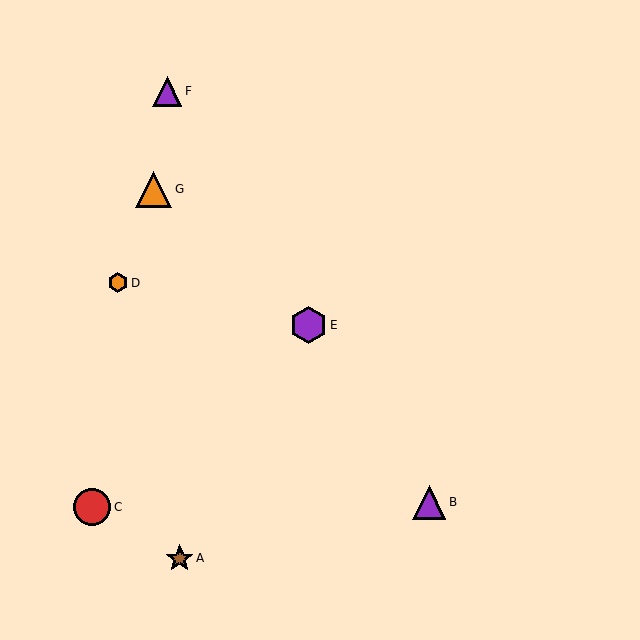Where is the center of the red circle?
The center of the red circle is at (92, 507).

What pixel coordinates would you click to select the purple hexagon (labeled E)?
Click at (308, 325) to select the purple hexagon E.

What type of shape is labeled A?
Shape A is a brown star.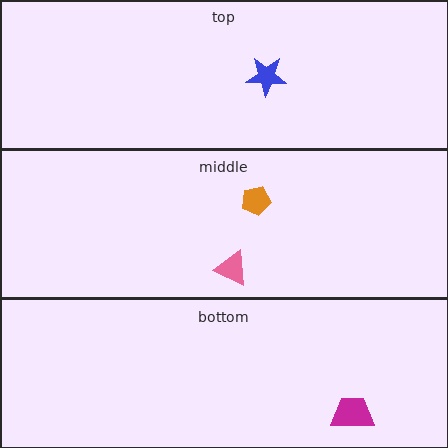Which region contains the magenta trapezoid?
The bottom region.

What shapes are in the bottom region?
The magenta trapezoid.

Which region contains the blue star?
The top region.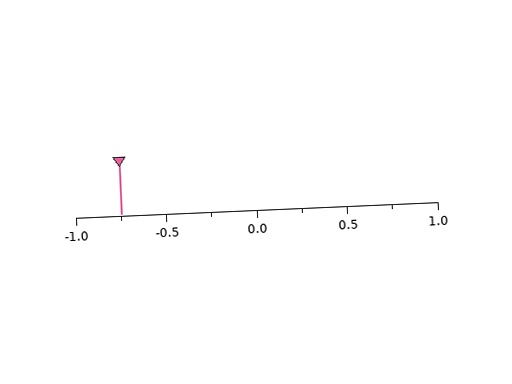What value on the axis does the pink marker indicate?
The marker indicates approximately -0.75.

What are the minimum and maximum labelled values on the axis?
The axis runs from -1.0 to 1.0.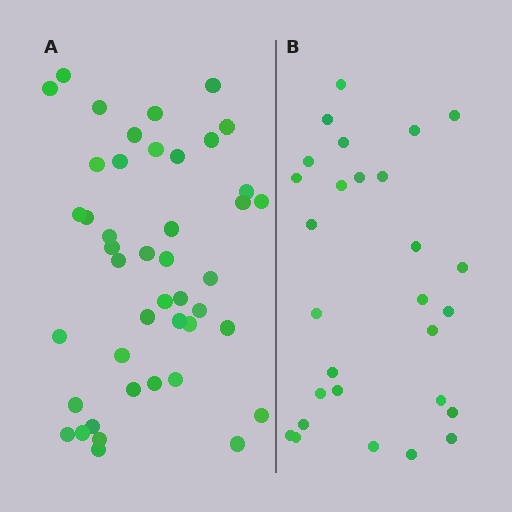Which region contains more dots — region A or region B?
Region A (the left region) has more dots.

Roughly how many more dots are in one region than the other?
Region A has approximately 15 more dots than region B.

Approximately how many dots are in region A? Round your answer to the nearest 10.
About 40 dots. (The exact count is 44, which rounds to 40.)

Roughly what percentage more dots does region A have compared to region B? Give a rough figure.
About 55% more.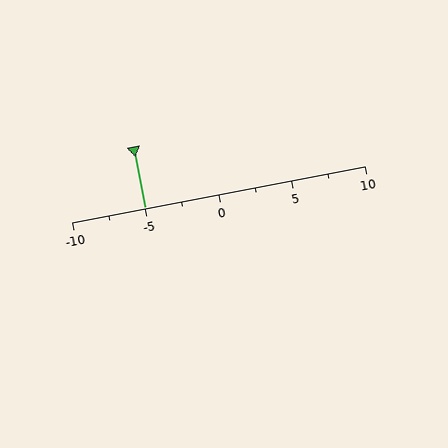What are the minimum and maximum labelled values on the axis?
The axis runs from -10 to 10.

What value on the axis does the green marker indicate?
The marker indicates approximately -5.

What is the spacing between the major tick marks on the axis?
The major ticks are spaced 5 apart.